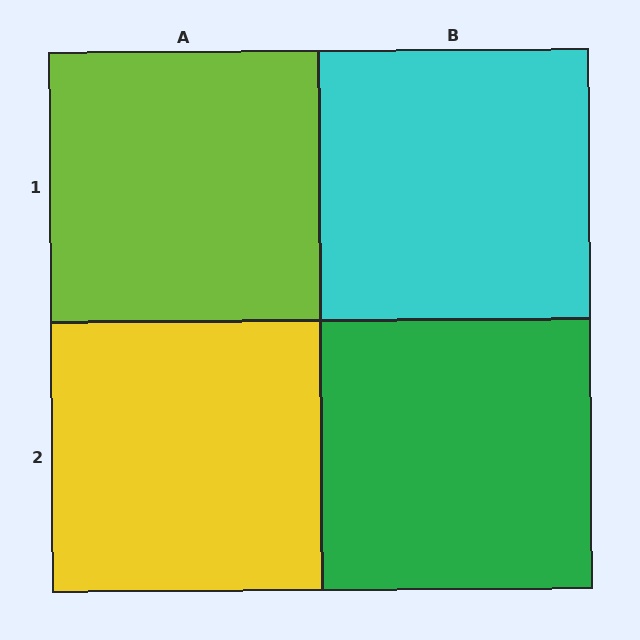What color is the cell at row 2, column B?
Green.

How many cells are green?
1 cell is green.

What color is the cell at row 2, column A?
Yellow.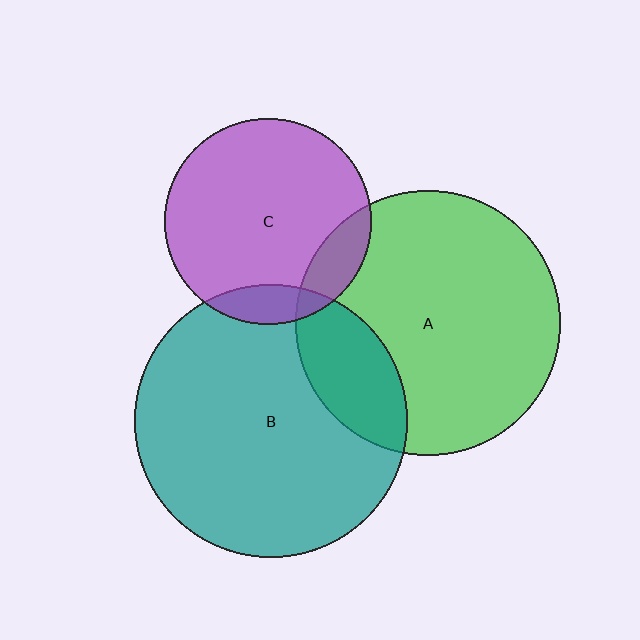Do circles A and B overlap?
Yes.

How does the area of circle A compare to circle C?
Approximately 1.7 times.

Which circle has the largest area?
Circle B (teal).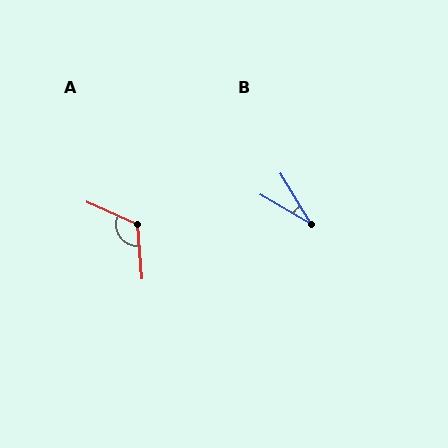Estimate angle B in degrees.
Approximately 29 degrees.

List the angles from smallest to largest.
B (29°), A (120°).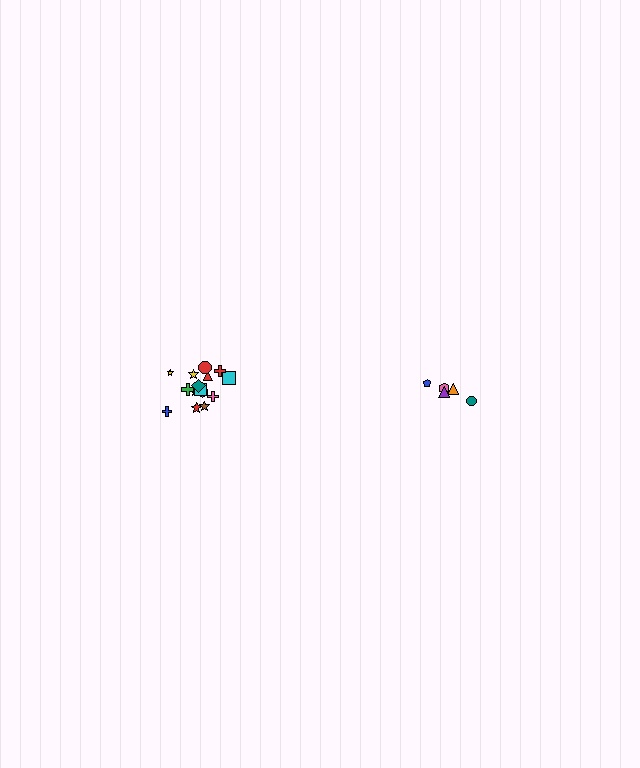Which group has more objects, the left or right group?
The left group.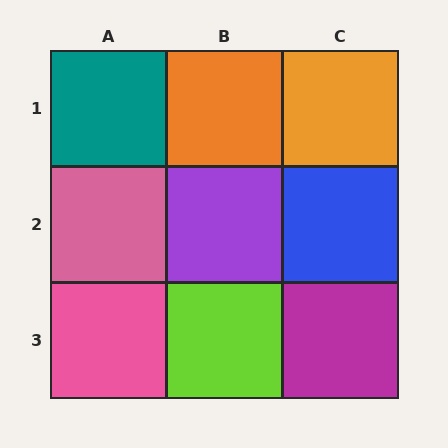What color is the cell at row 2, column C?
Blue.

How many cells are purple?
1 cell is purple.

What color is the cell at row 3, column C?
Magenta.